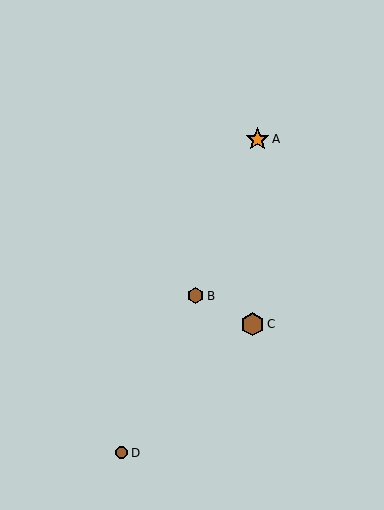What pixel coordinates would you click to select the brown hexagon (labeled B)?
Click at (196, 296) to select the brown hexagon B.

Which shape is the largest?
The brown hexagon (labeled C) is the largest.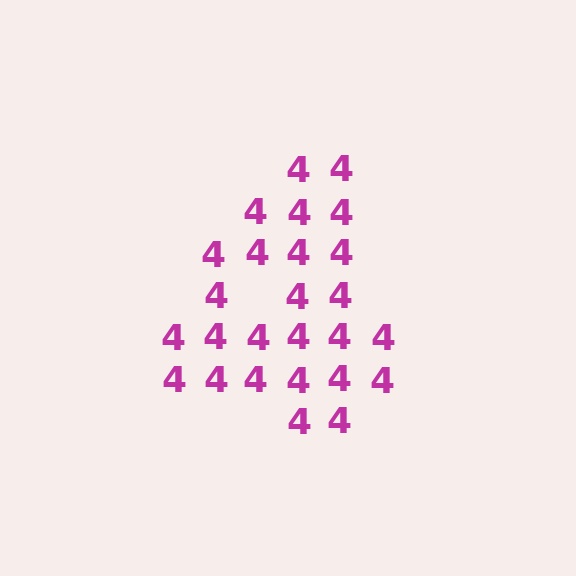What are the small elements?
The small elements are digit 4's.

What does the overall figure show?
The overall figure shows the digit 4.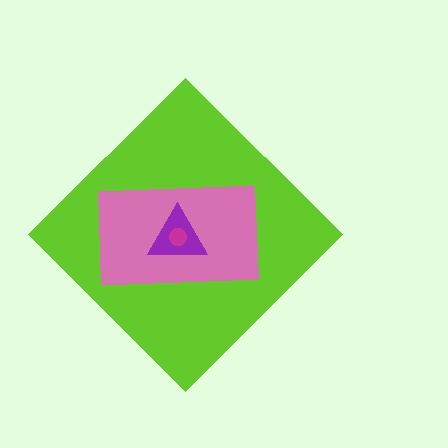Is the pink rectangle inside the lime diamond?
Yes.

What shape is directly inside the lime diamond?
The pink rectangle.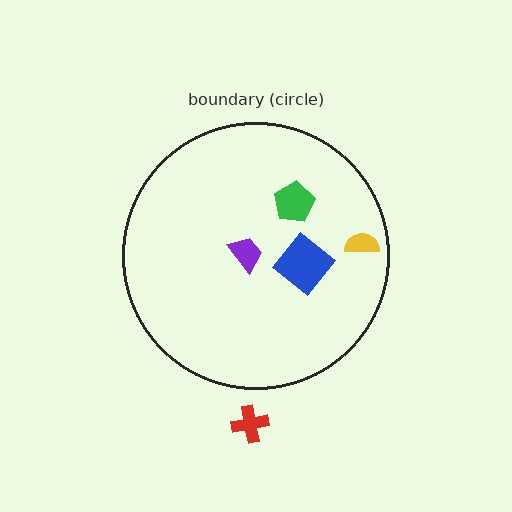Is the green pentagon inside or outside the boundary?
Inside.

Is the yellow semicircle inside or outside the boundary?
Inside.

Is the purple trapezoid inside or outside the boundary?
Inside.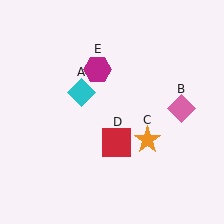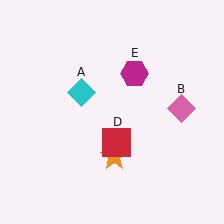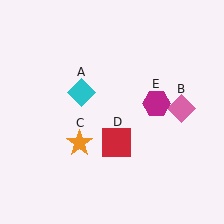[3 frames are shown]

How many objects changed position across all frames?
2 objects changed position: orange star (object C), magenta hexagon (object E).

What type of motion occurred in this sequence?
The orange star (object C), magenta hexagon (object E) rotated clockwise around the center of the scene.